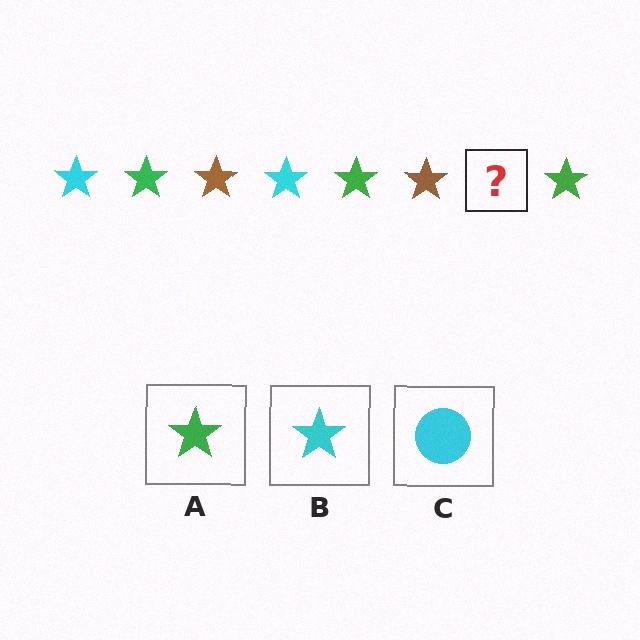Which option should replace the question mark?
Option B.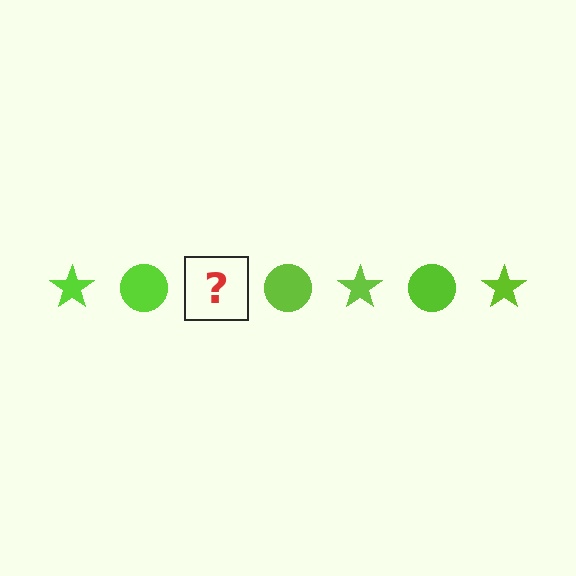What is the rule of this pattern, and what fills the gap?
The rule is that the pattern cycles through star, circle shapes in lime. The gap should be filled with a lime star.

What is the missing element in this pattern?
The missing element is a lime star.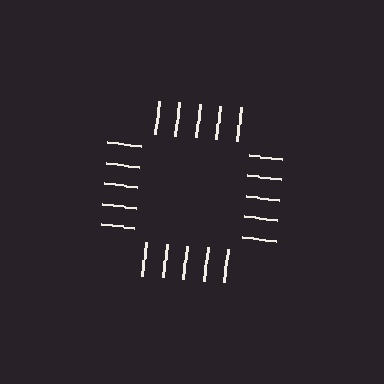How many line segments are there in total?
20 — 5 along each of the 4 edges.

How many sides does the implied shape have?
4 sides — the line-ends trace a square.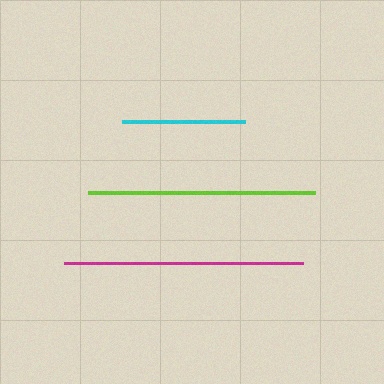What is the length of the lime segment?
The lime segment is approximately 227 pixels long.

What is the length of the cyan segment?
The cyan segment is approximately 123 pixels long.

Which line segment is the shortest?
The cyan line is the shortest at approximately 123 pixels.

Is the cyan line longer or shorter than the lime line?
The lime line is longer than the cyan line.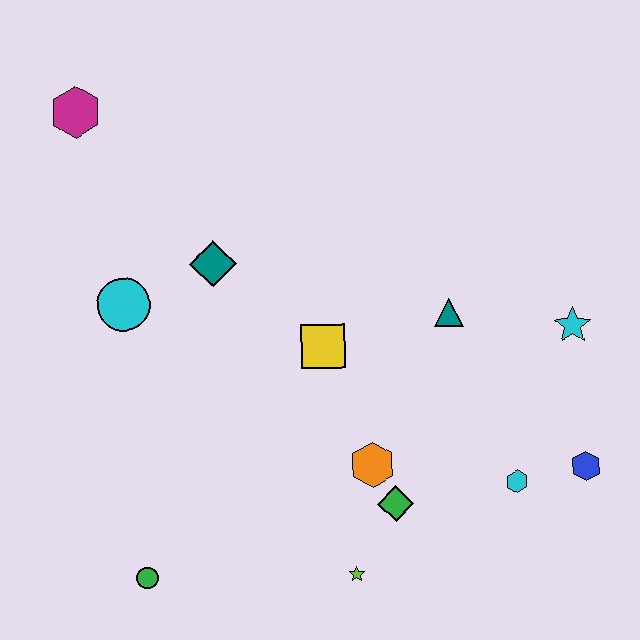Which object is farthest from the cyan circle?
The blue hexagon is farthest from the cyan circle.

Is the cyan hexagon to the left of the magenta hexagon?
No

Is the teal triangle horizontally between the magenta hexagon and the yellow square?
No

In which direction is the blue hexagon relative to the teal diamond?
The blue hexagon is to the right of the teal diamond.